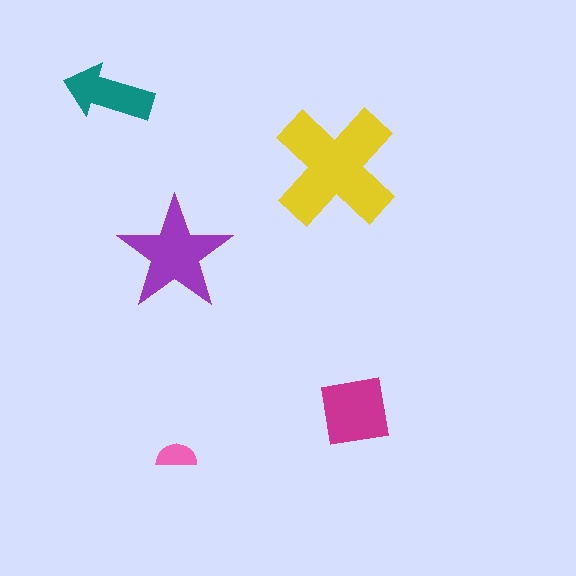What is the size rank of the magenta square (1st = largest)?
3rd.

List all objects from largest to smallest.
The yellow cross, the purple star, the magenta square, the teal arrow, the pink semicircle.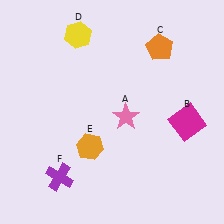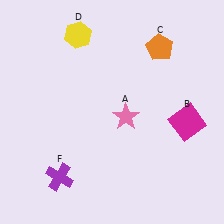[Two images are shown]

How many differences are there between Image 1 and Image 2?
There is 1 difference between the two images.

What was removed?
The orange hexagon (E) was removed in Image 2.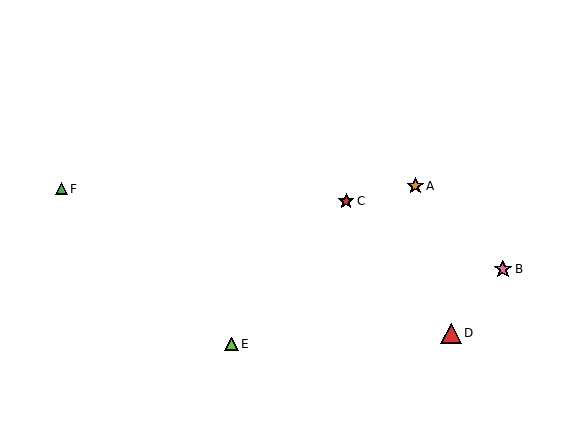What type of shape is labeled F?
Shape F is a green triangle.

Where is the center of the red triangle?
The center of the red triangle is at (451, 333).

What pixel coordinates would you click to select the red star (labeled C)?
Click at (346, 201) to select the red star C.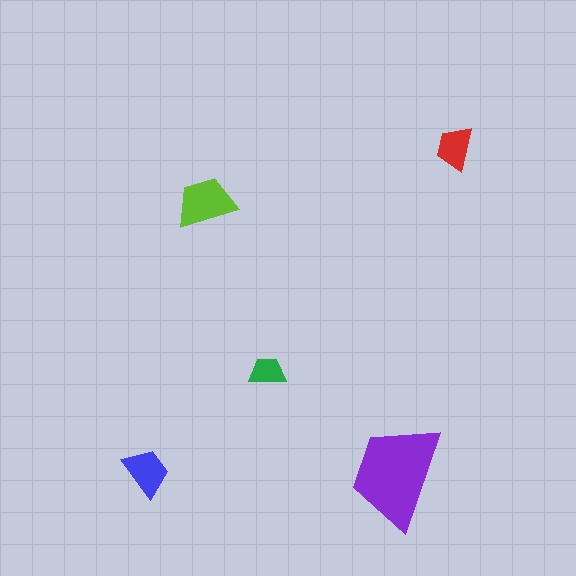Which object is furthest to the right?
The red trapezoid is rightmost.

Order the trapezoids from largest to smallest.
the purple one, the lime one, the blue one, the red one, the green one.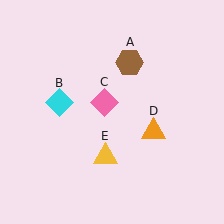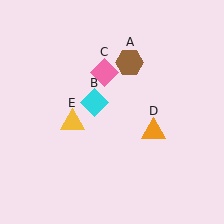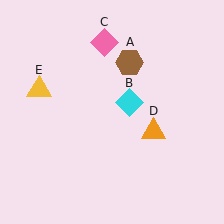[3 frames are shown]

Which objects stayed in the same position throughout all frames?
Brown hexagon (object A) and orange triangle (object D) remained stationary.